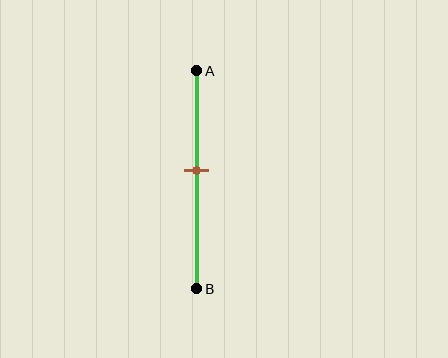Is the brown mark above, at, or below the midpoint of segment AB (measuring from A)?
The brown mark is above the midpoint of segment AB.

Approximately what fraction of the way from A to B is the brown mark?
The brown mark is approximately 45% of the way from A to B.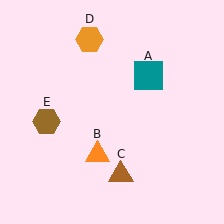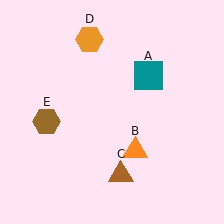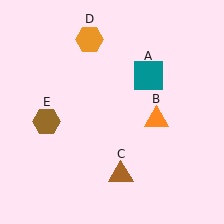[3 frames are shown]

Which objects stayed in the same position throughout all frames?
Teal square (object A) and brown triangle (object C) and orange hexagon (object D) and brown hexagon (object E) remained stationary.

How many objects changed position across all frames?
1 object changed position: orange triangle (object B).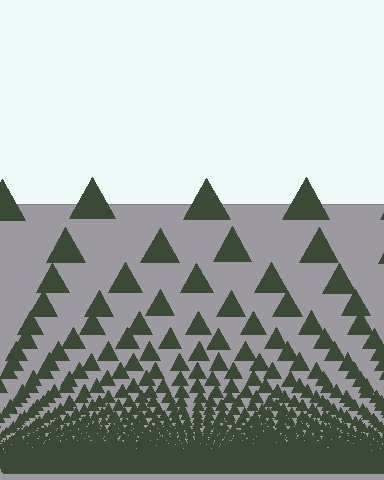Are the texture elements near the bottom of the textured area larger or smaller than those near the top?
Smaller. The gradient is inverted — elements near the bottom are smaller and denser.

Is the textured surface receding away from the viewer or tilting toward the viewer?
The surface appears to tilt toward the viewer. Texture elements get larger and sparser toward the top.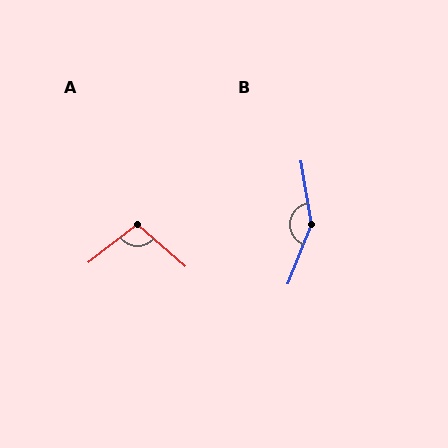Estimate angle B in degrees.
Approximately 149 degrees.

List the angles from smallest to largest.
A (101°), B (149°).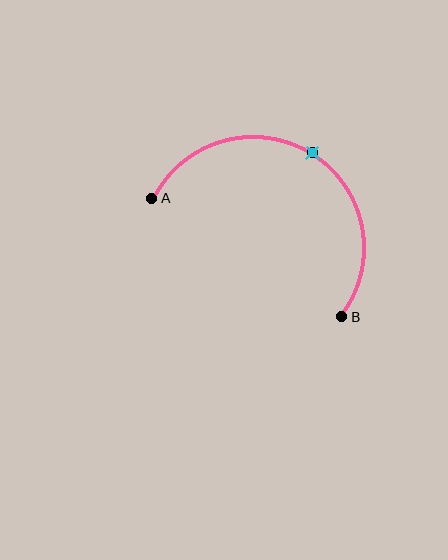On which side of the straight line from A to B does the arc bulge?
The arc bulges above the straight line connecting A and B.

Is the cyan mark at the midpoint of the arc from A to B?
Yes. The cyan mark lies on the arc at equal arc-length from both A and B — it is the arc midpoint.